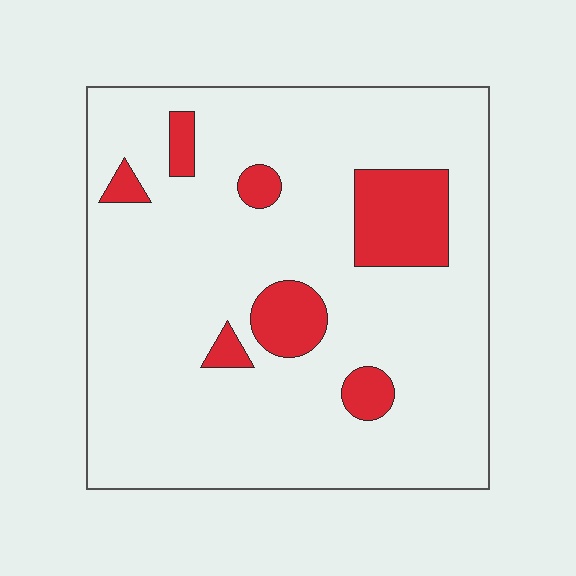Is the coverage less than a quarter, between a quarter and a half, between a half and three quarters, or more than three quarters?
Less than a quarter.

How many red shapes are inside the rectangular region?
7.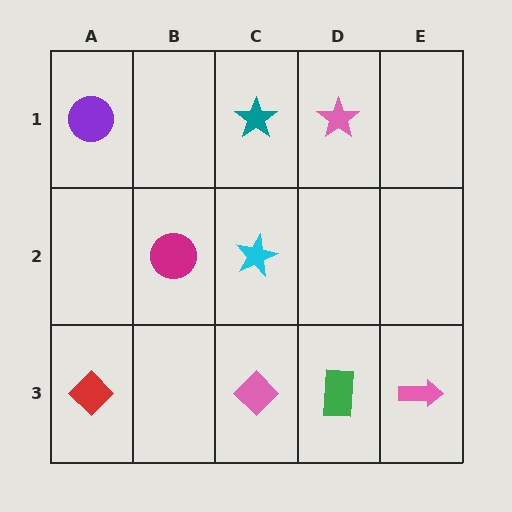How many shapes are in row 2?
2 shapes.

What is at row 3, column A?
A red diamond.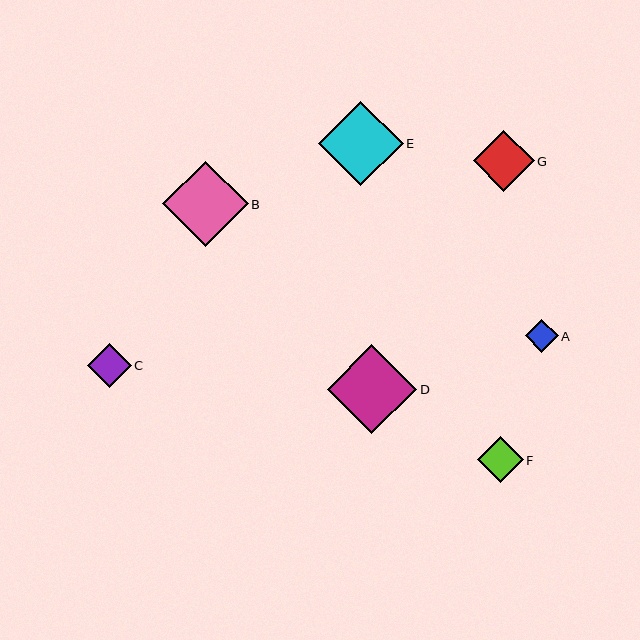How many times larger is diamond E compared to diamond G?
Diamond E is approximately 1.4 times the size of diamond G.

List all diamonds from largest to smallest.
From largest to smallest: D, B, E, G, F, C, A.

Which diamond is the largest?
Diamond D is the largest with a size of approximately 89 pixels.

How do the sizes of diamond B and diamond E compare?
Diamond B and diamond E are approximately the same size.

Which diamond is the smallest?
Diamond A is the smallest with a size of approximately 33 pixels.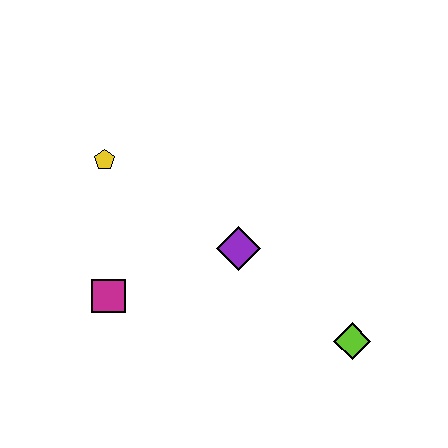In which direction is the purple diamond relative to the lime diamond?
The purple diamond is to the left of the lime diamond.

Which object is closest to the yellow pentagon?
The magenta square is closest to the yellow pentagon.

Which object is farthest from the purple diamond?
The yellow pentagon is farthest from the purple diamond.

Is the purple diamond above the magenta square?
Yes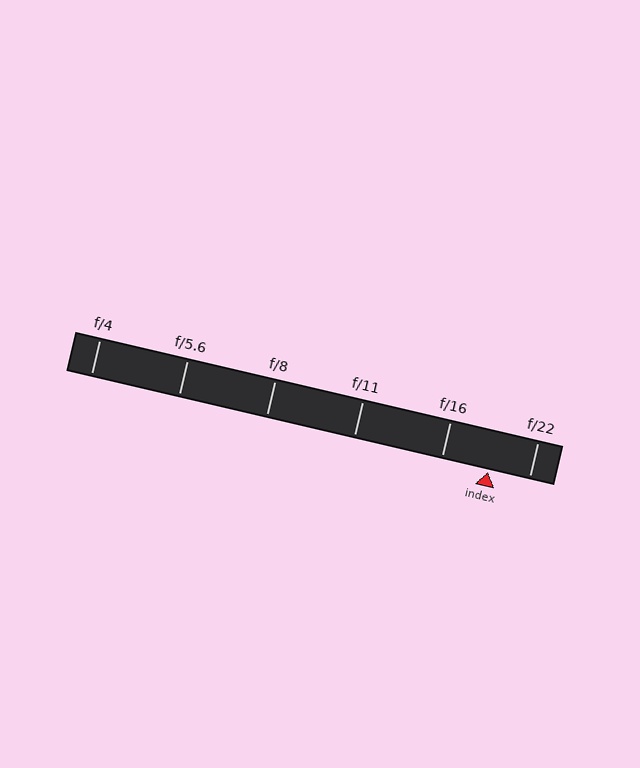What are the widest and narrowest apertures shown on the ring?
The widest aperture shown is f/4 and the narrowest is f/22.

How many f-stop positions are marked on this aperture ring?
There are 6 f-stop positions marked.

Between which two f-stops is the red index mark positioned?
The index mark is between f/16 and f/22.